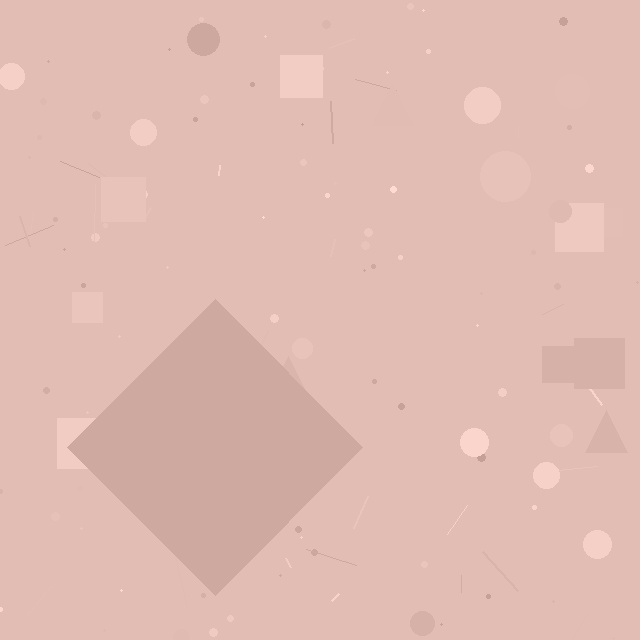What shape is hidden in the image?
A diamond is hidden in the image.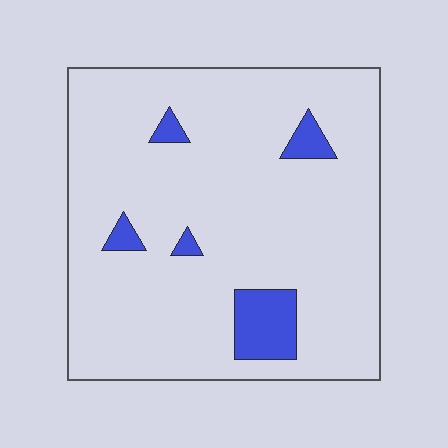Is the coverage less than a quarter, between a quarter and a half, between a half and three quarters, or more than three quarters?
Less than a quarter.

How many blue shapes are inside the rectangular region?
5.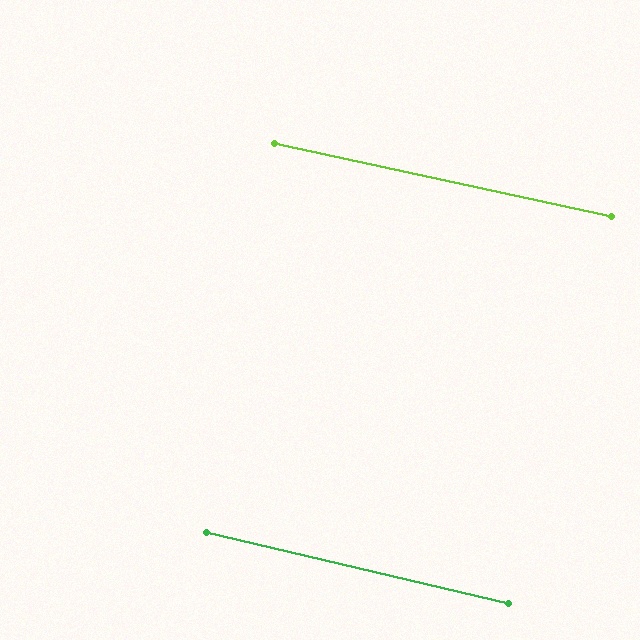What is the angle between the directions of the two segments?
Approximately 1 degree.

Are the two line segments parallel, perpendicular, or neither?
Parallel — their directions differ by only 1.0°.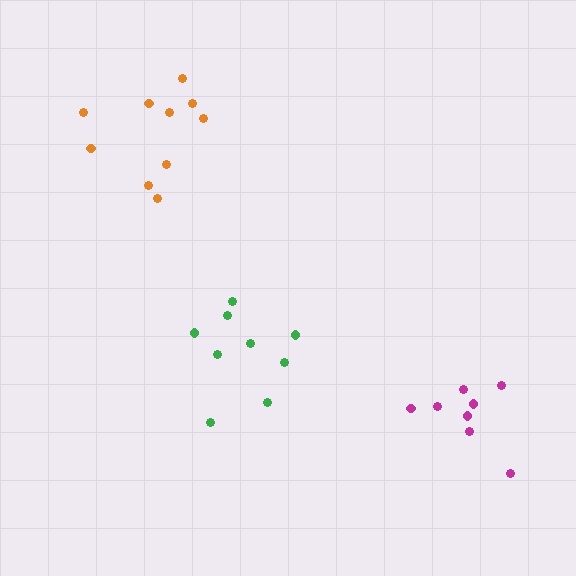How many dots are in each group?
Group 1: 10 dots, Group 2: 9 dots, Group 3: 8 dots (27 total).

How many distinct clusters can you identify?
There are 3 distinct clusters.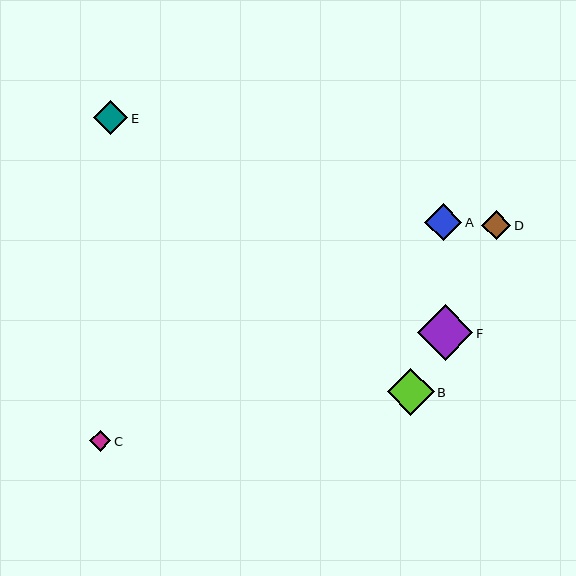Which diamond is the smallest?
Diamond C is the smallest with a size of approximately 21 pixels.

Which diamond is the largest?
Diamond F is the largest with a size of approximately 56 pixels.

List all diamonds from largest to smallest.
From largest to smallest: F, B, A, E, D, C.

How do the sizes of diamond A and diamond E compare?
Diamond A and diamond E are approximately the same size.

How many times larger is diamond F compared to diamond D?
Diamond F is approximately 1.9 times the size of diamond D.